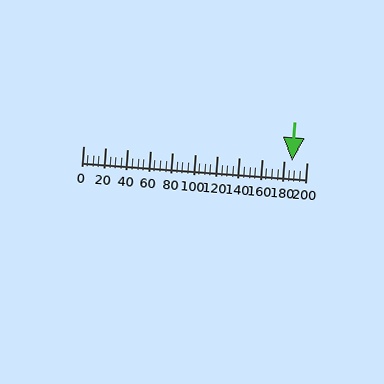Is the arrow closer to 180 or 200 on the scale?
The arrow is closer to 180.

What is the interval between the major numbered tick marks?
The major tick marks are spaced 20 units apart.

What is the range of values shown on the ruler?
The ruler shows values from 0 to 200.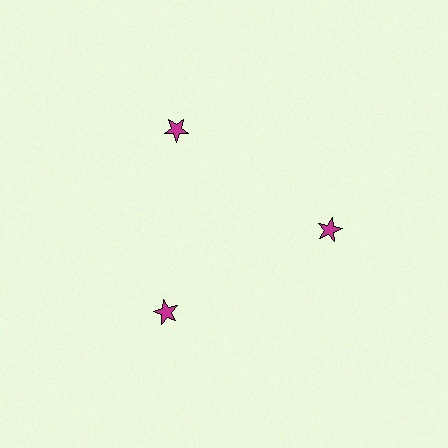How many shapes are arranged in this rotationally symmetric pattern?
There are 3 shapes, arranged in 3 groups of 1.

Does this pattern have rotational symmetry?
Yes, this pattern has 3-fold rotational symmetry. It looks the same after rotating 120 degrees around the center.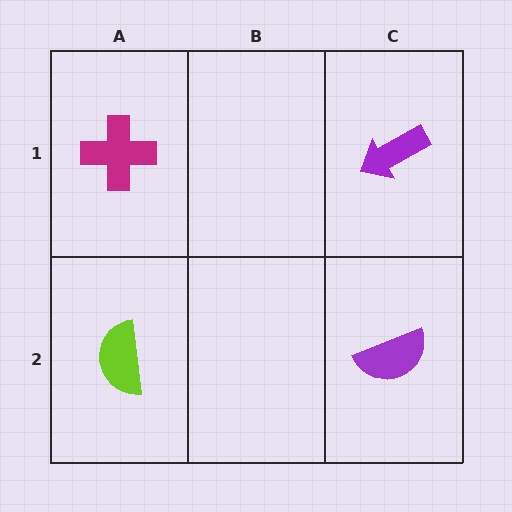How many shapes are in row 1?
2 shapes.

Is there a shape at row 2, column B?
No, that cell is empty.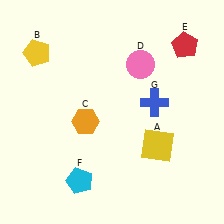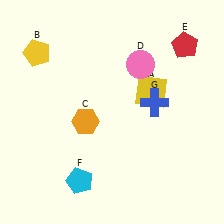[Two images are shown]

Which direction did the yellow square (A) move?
The yellow square (A) moved up.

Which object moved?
The yellow square (A) moved up.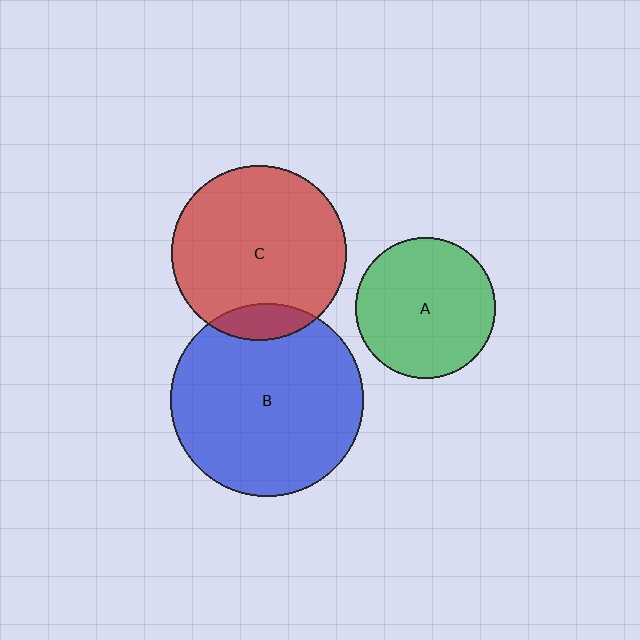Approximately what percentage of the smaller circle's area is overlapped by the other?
Approximately 10%.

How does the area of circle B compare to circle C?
Approximately 1.2 times.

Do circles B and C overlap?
Yes.